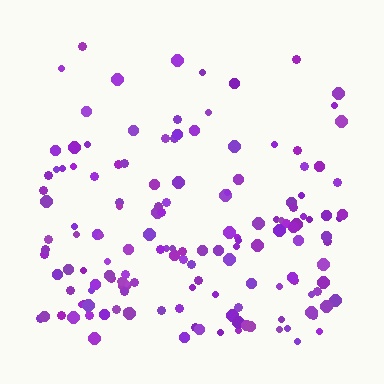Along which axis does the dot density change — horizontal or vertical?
Vertical.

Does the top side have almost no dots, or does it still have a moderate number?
Still a moderate number, just noticeably fewer than the bottom.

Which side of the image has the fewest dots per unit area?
The top.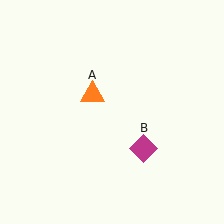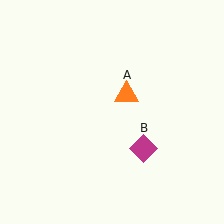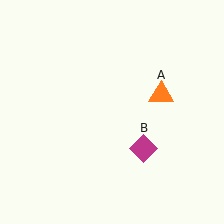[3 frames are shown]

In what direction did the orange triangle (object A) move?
The orange triangle (object A) moved right.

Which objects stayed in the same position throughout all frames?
Magenta diamond (object B) remained stationary.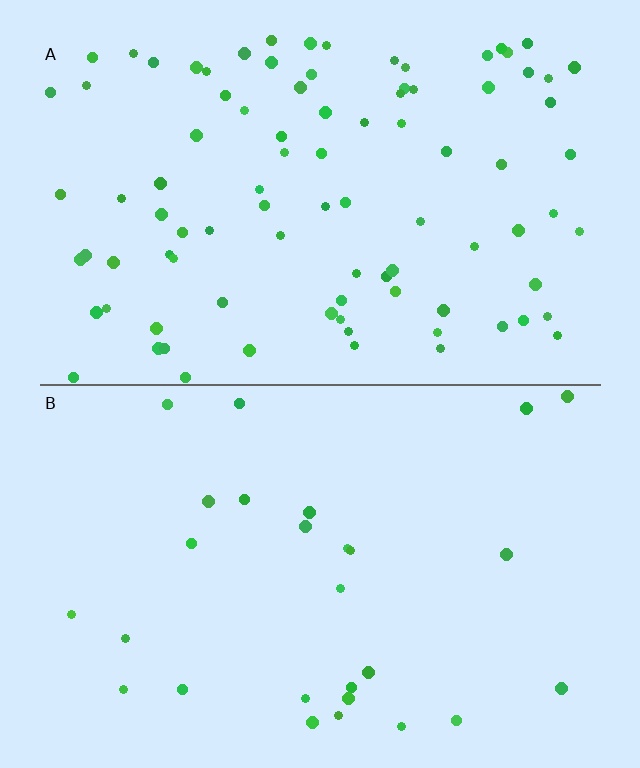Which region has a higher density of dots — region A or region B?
A (the top).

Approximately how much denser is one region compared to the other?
Approximately 3.3× — region A over region B.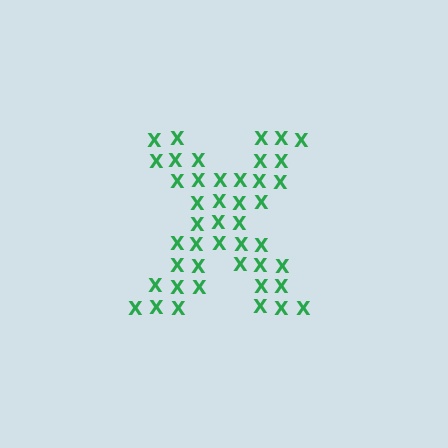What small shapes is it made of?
It is made of small letter X's.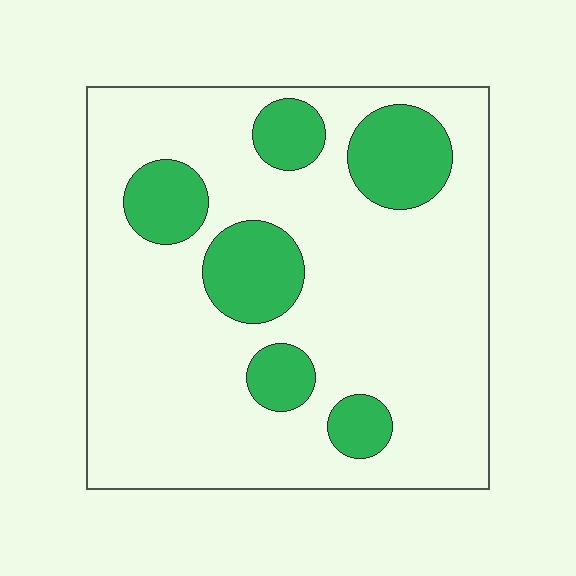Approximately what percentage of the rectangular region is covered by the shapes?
Approximately 20%.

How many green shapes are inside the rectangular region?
6.